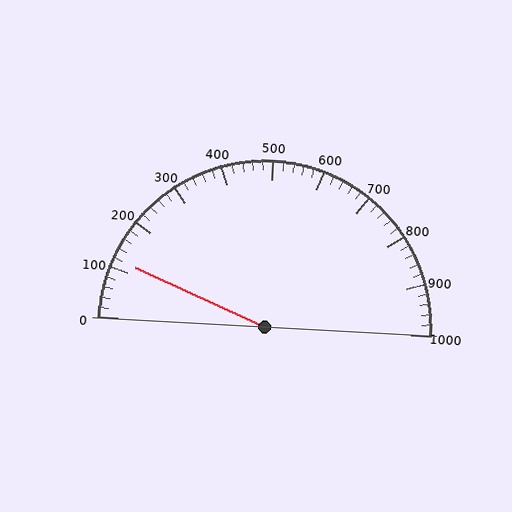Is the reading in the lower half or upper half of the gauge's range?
The reading is in the lower half of the range (0 to 1000).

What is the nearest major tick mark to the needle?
The nearest major tick mark is 100.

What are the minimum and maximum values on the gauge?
The gauge ranges from 0 to 1000.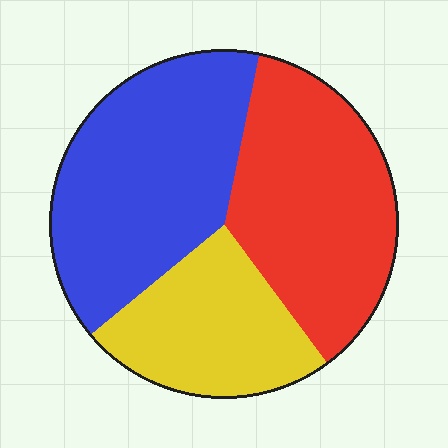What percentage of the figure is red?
Red covers 37% of the figure.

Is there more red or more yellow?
Red.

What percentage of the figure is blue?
Blue covers around 40% of the figure.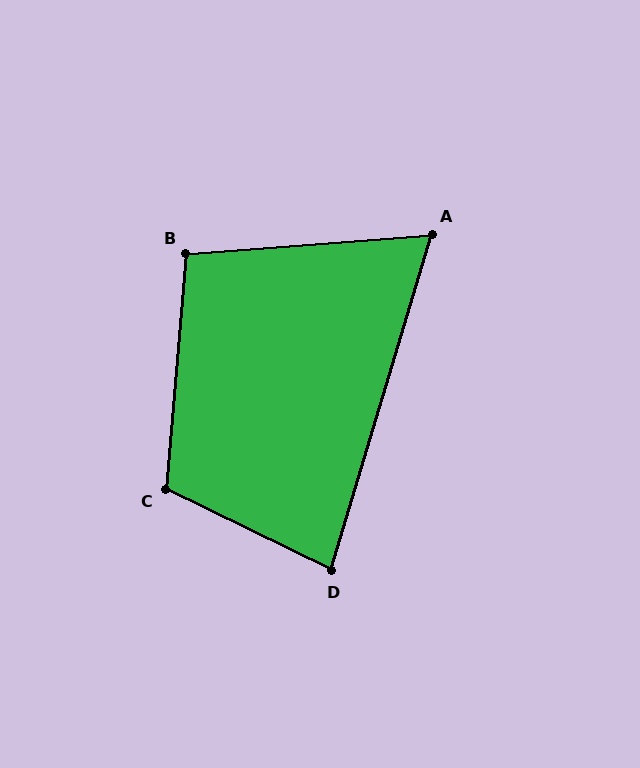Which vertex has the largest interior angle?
C, at approximately 111 degrees.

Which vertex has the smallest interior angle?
A, at approximately 69 degrees.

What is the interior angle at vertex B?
Approximately 99 degrees (obtuse).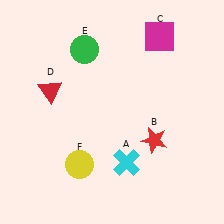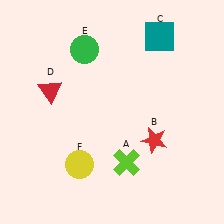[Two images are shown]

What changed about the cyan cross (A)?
In Image 1, A is cyan. In Image 2, it changed to lime.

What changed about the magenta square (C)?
In Image 1, C is magenta. In Image 2, it changed to teal.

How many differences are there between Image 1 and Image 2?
There are 2 differences between the two images.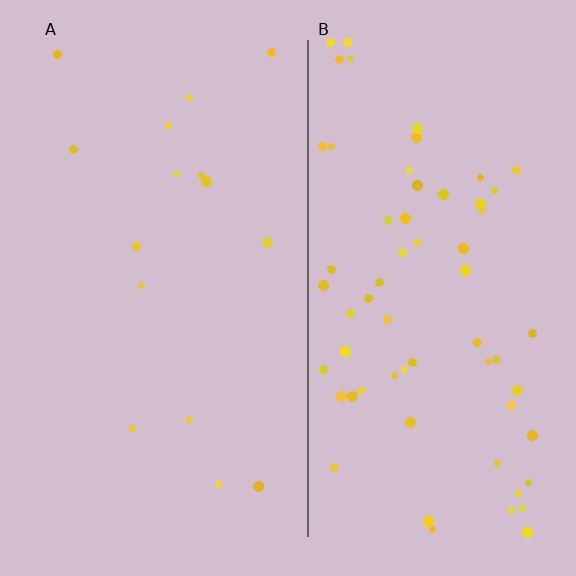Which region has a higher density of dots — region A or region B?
B (the right).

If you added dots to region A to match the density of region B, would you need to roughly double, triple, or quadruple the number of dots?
Approximately quadruple.